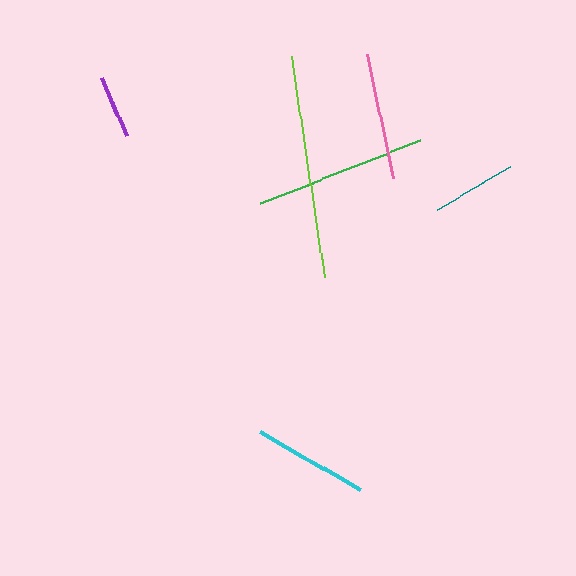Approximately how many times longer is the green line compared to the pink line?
The green line is approximately 1.4 times the length of the pink line.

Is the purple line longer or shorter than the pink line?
The pink line is longer than the purple line.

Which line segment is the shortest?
The purple line is the shortest at approximately 63 pixels.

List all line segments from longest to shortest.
From longest to shortest: lime, green, pink, cyan, teal, purple.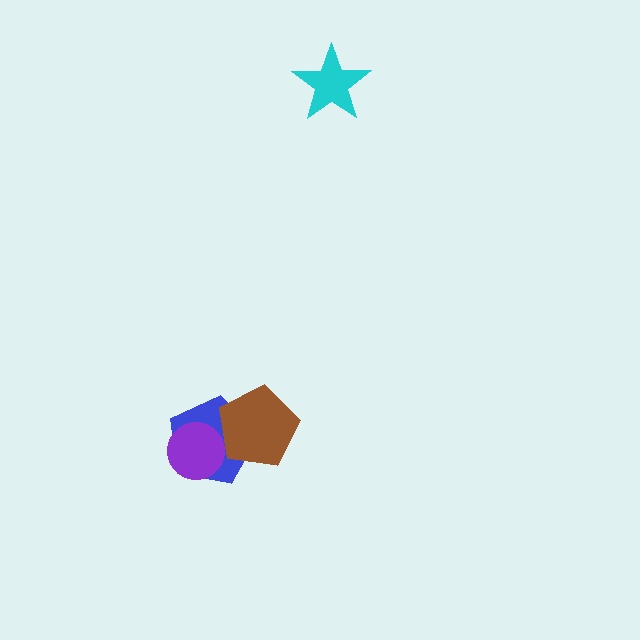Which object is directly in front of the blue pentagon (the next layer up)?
The purple circle is directly in front of the blue pentagon.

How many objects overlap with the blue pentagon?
2 objects overlap with the blue pentagon.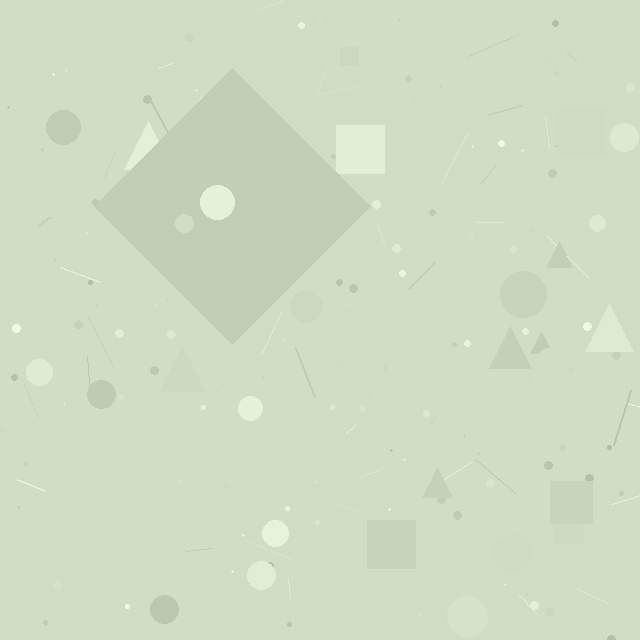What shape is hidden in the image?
A diamond is hidden in the image.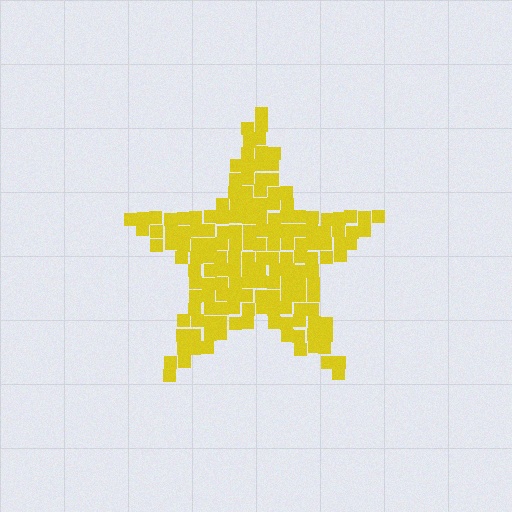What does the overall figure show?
The overall figure shows a star.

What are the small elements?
The small elements are squares.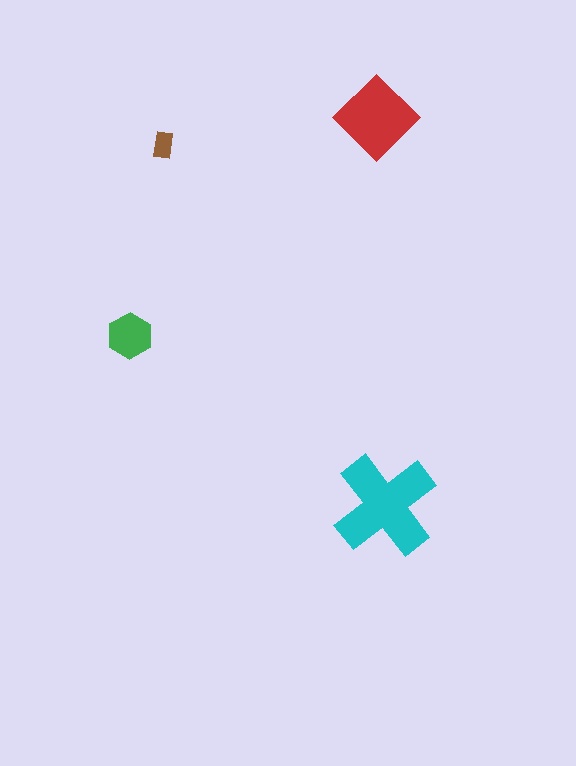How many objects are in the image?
There are 4 objects in the image.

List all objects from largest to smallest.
The cyan cross, the red diamond, the green hexagon, the brown rectangle.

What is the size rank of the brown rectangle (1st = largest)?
4th.